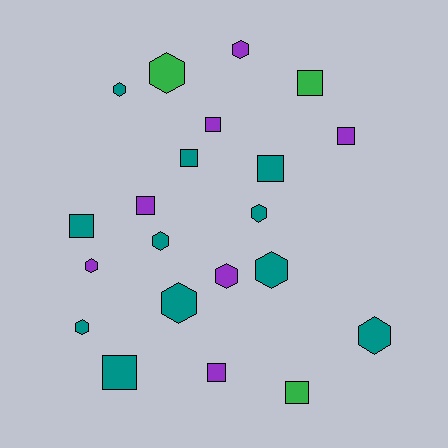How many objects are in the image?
There are 21 objects.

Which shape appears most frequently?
Hexagon, with 11 objects.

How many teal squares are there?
There are 4 teal squares.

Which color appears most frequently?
Teal, with 11 objects.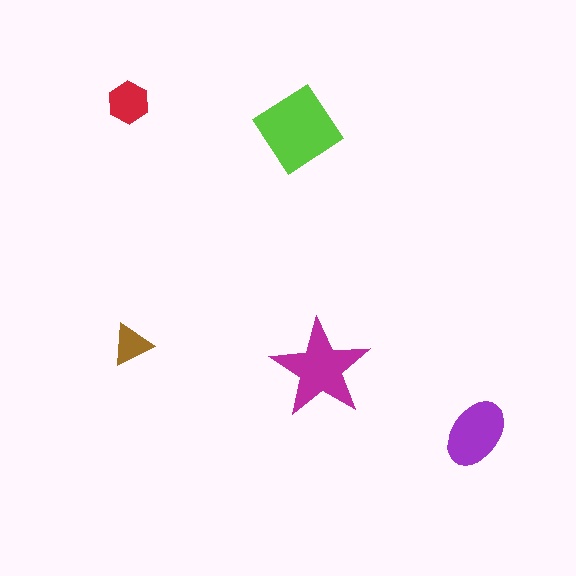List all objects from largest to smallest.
The lime diamond, the magenta star, the purple ellipse, the red hexagon, the brown triangle.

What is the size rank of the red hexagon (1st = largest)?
4th.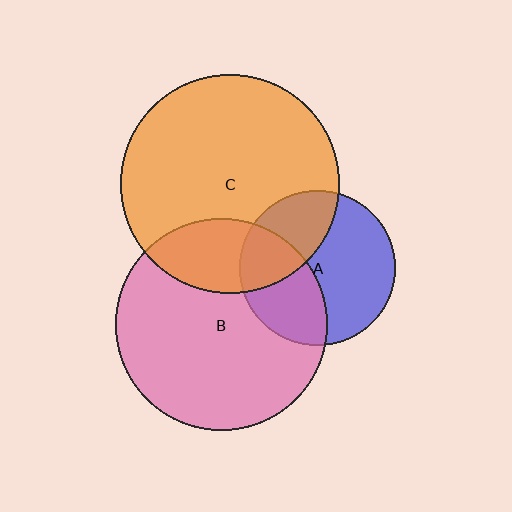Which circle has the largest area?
Circle C (orange).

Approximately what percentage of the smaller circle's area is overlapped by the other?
Approximately 25%.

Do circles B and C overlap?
Yes.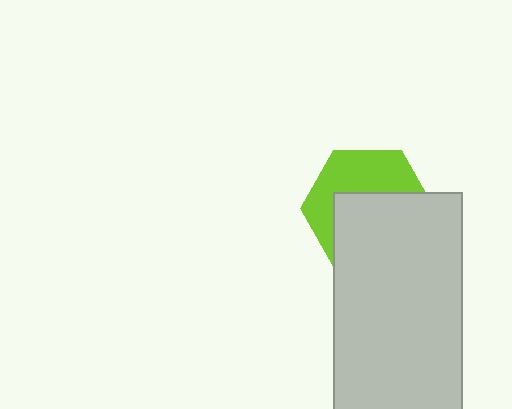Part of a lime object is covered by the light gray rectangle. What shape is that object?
It is a hexagon.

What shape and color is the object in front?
The object in front is a light gray rectangle.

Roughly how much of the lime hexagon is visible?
A small part of it is visible (roughly 45%).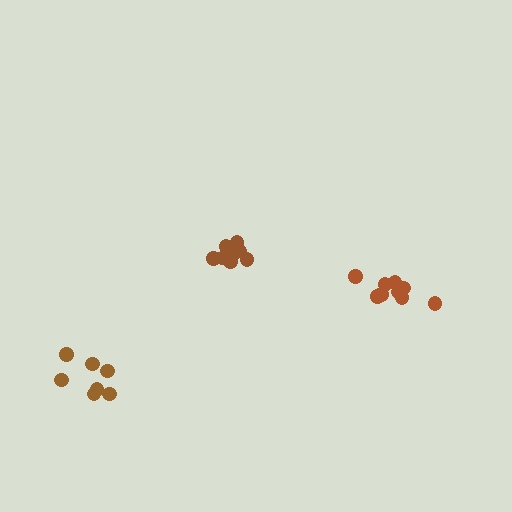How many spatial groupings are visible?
There are 3 spatial groupings.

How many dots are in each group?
Group 1: 9 dots, Group 2: 12 dots, Group 3: 7 dots (28 total).